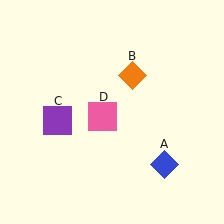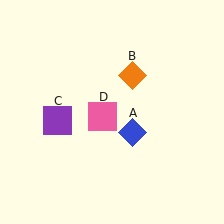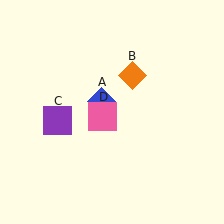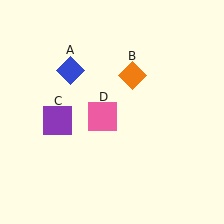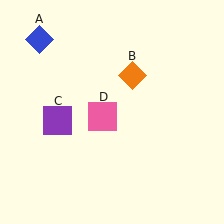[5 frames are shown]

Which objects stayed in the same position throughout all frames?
Orange diamond (object B) and purple square (object C) and pink square (object D) remained stationary.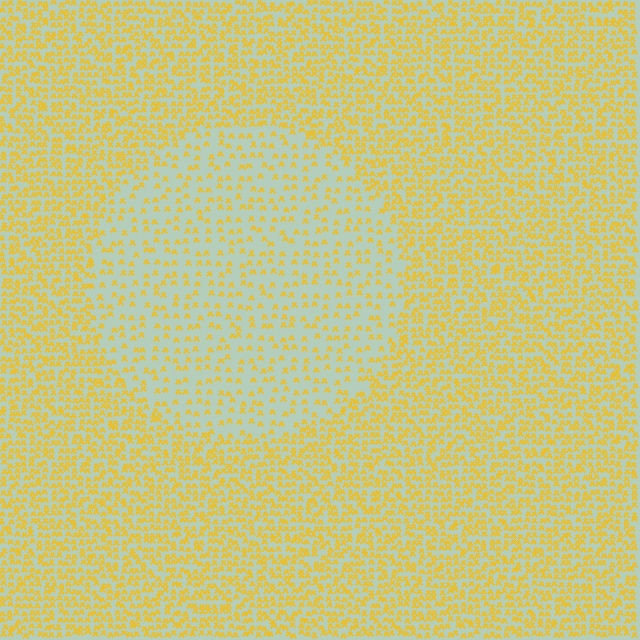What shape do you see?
I see a circle.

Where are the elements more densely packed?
The elements are more densely packed outside the circle boundary.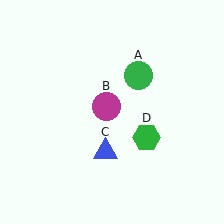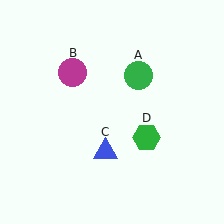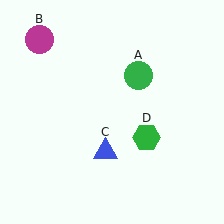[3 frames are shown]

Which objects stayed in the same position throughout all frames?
Green circle (object A) and blue triangle (object C) and green hexagon (object D) remained stationary.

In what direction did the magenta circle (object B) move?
The magenta circle (object B) moved up and to the left.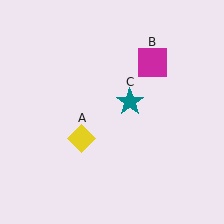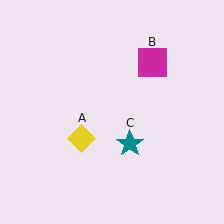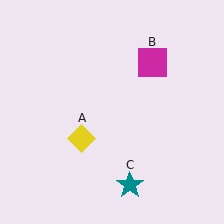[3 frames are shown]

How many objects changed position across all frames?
1 object changed position: teal star (object C).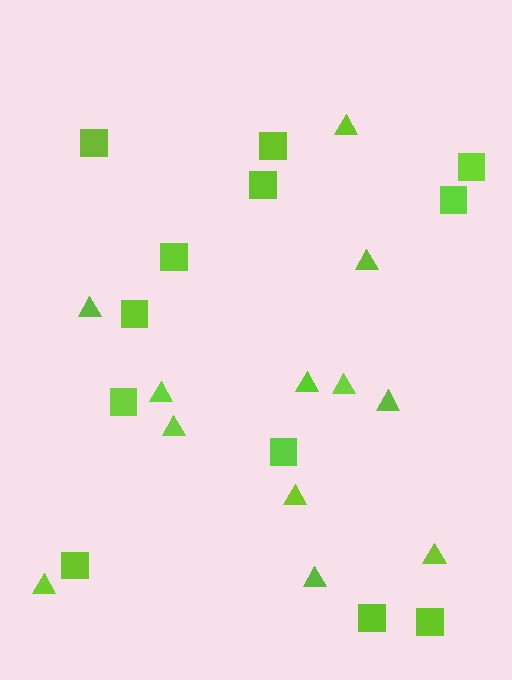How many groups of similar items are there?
There are 2 groups: one group of triangles (12) and one group of squares (12).